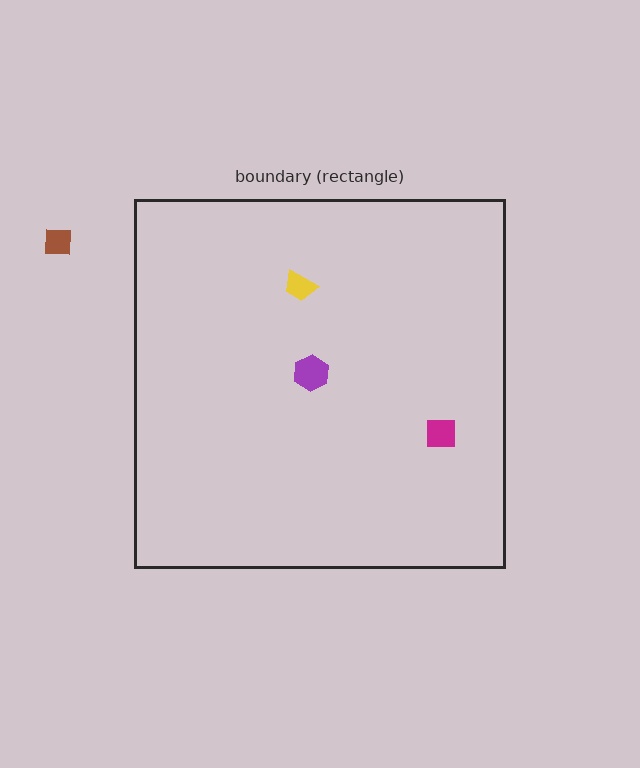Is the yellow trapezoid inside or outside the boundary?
Inside.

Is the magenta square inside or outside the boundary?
Inside.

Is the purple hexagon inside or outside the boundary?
Inside.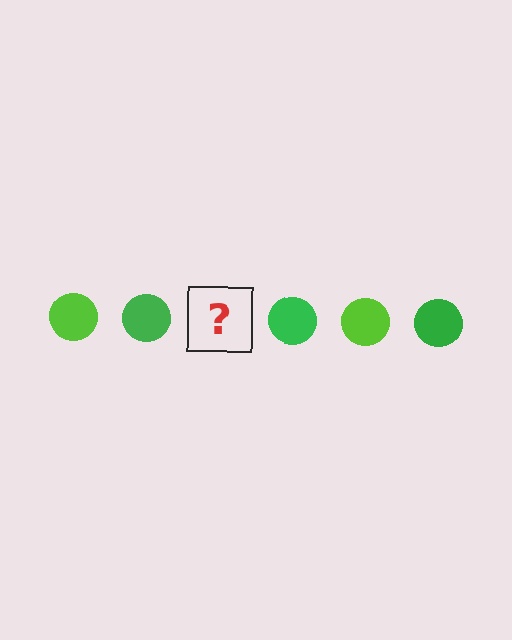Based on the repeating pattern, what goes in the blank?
The blank should be a lime circle.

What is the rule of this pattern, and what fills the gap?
The rule is that the pattern cycles through lime, green circles. The gap should be filled with a lime circle.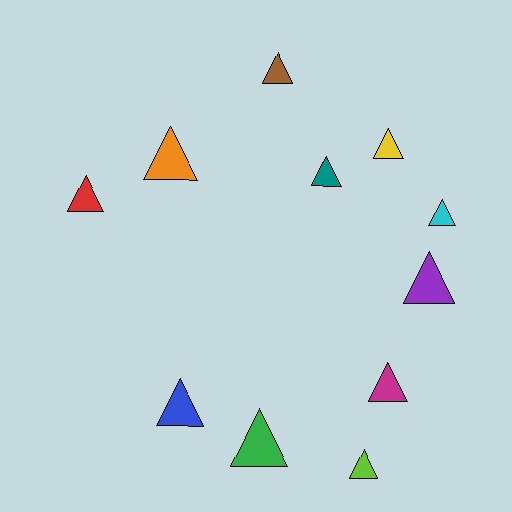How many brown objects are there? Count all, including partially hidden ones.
There is 1 brown object.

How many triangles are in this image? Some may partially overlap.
There are 11 triangles.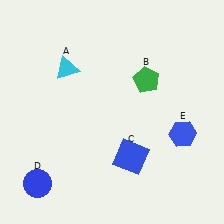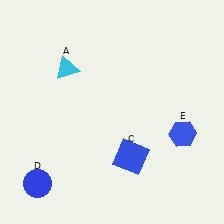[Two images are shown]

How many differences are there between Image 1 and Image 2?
There is 1 difference between the two images.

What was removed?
The green pentagon (B) was removed in Image 2.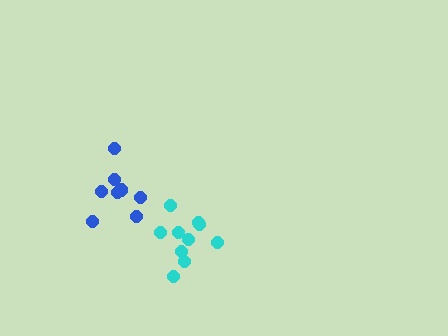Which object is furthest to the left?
The blue cluster is leftmost.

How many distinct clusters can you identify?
There are 2 distinct clusters.